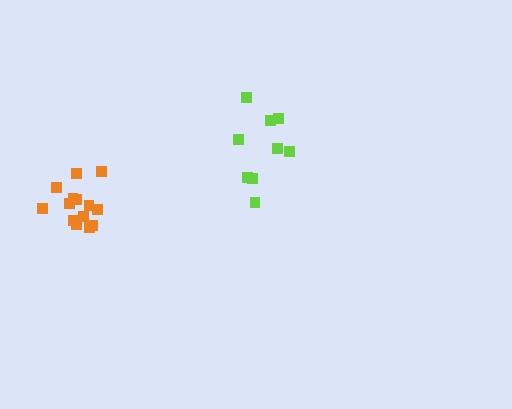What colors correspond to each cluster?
The clusters are colored: orange, lime.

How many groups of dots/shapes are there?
There are 2 groups.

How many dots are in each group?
Group 1: 14 dots, Group 2: 9 dots (23 total).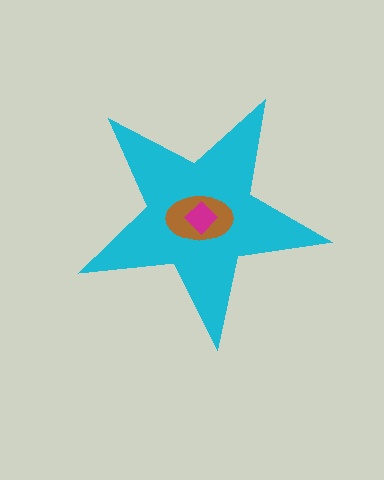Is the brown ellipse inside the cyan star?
Yes.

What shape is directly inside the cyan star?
The brown ellipse.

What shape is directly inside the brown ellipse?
The magenta diamond.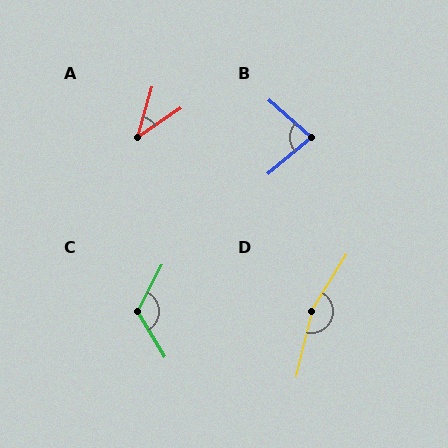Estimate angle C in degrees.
Approximately 121 degrees.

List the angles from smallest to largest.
A (40°), B (82°), C (121°), D (162°).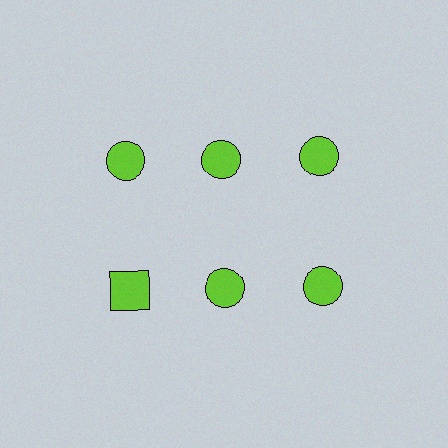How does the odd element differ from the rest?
It has a different shape: square instead of circle.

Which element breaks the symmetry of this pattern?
The lime square in the second row, leftmost column breaks the symmetry. All other shapes are lime circles.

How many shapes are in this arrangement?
There are 6 shapes arranged in a grid pattern.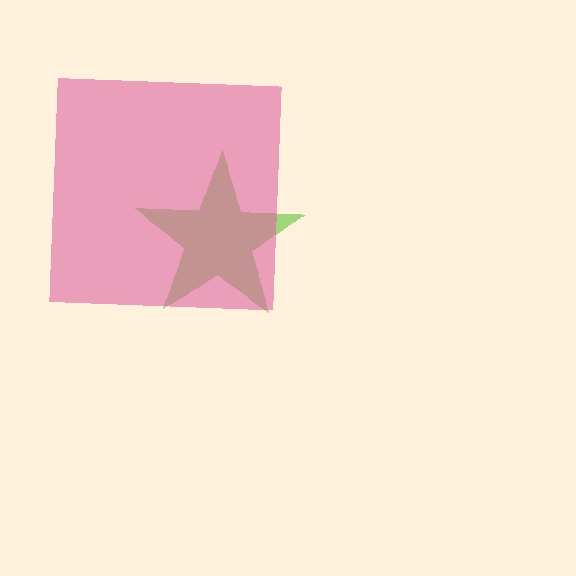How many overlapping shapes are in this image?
There are 2 overlapping shapes in the image.